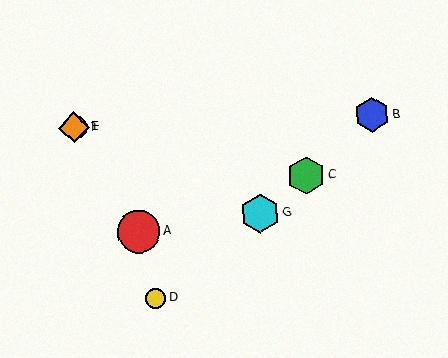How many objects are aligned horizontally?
3 objects (B, E, F) are aligned horizontally.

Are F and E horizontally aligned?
Yes, both are at y≈127.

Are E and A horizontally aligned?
No, E is at y≈127 and A is at y≈232.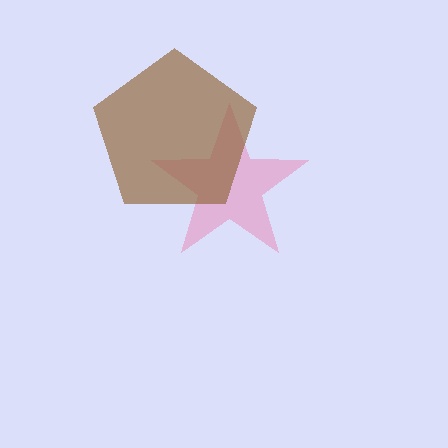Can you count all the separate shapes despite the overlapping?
Yes, there are 2 separate shapes.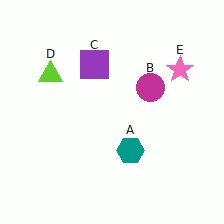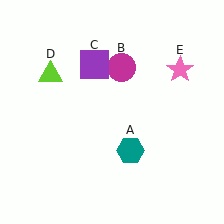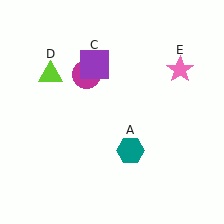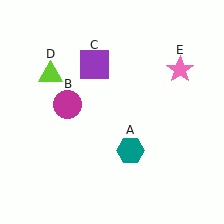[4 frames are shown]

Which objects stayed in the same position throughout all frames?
Teal hexagon (object A) and purple square (object C) and lime triangle (object D) and pink star (object E) remained stationary.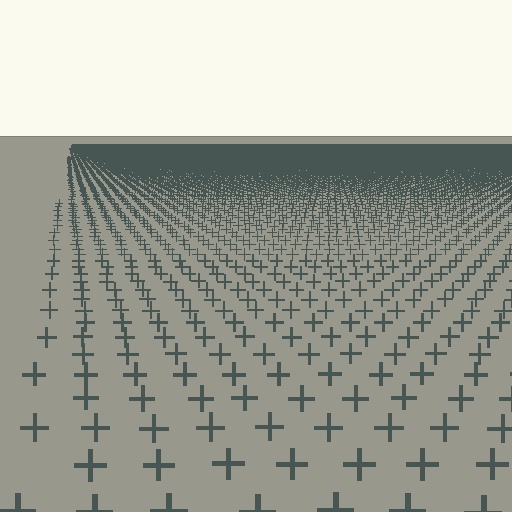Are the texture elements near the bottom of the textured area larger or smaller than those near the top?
Larger. Near the bottom, elements are closer to the viewer and appear at a bigger on-screen size.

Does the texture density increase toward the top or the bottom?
Density increases toward the top.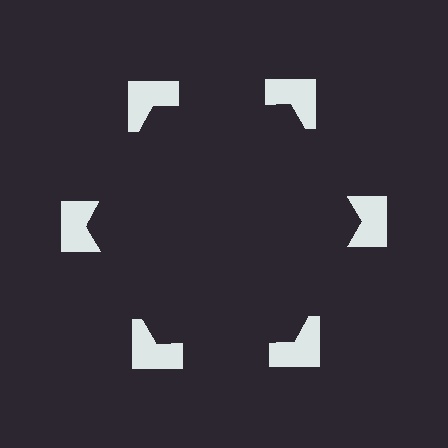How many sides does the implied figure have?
6 sides.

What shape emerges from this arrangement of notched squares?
An illusory hexagon — its edges are inferred from the aligned wedge cuts in the notched squares, not physically drawn.